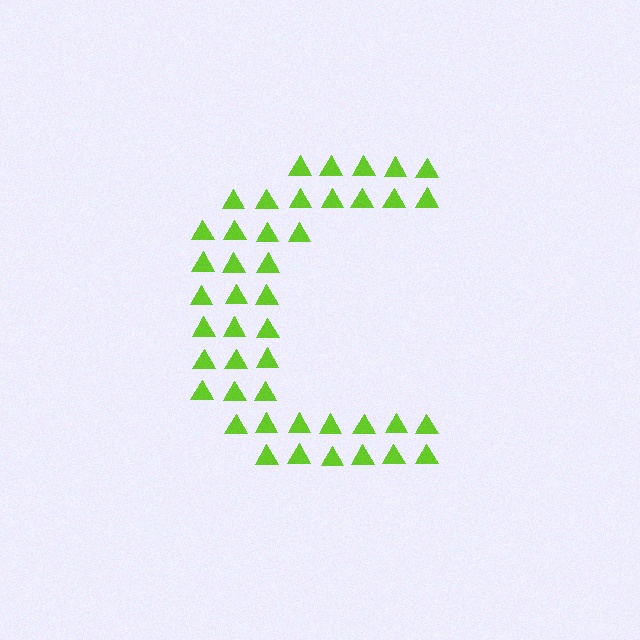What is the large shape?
The large shape is the letter C.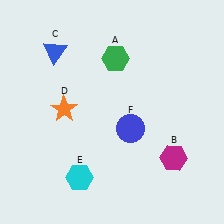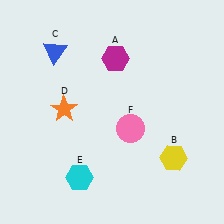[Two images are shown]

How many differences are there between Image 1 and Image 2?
There are 3 differences between the two images.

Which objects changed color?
A changed from green to magenta. B changed from magenta to yellow. F changed from blue to pink.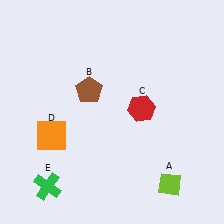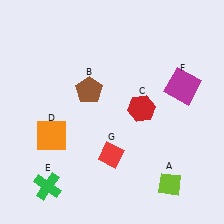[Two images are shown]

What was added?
A magenta square (F), a red diamond (G) were added in Image 2.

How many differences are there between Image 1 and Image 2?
There are 2 differences between the two images.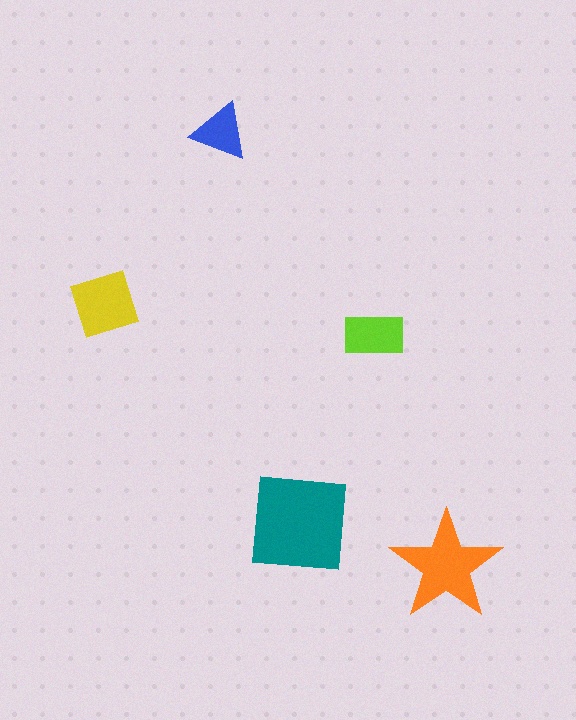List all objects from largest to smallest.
The teal square, the orange star, the yellow square, the lime rectangle, the blue triangle.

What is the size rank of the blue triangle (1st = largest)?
5th.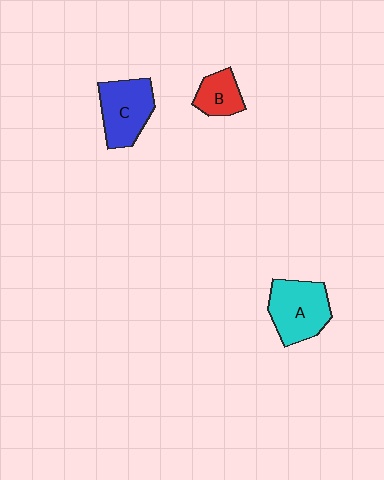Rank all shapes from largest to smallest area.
From largest to smallest: A (cyan), C (blue), B (red).